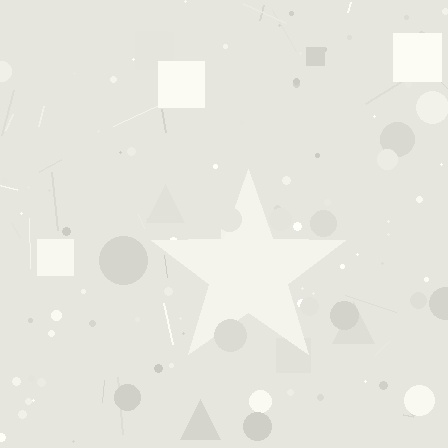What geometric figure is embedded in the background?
A star is embedded in the background.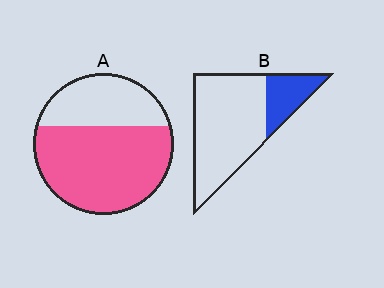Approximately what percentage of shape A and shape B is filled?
A is approximately 65% and B is approximately 25%.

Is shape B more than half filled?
No.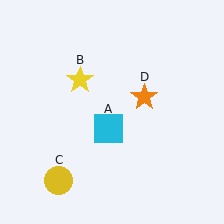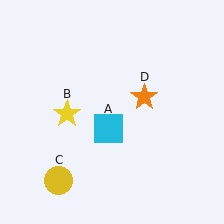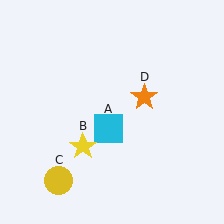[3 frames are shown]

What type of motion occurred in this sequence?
The yellow star (object B) rotated counterclockwise around the center of the scene.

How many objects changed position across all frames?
1 object changed position: yellow star (object B).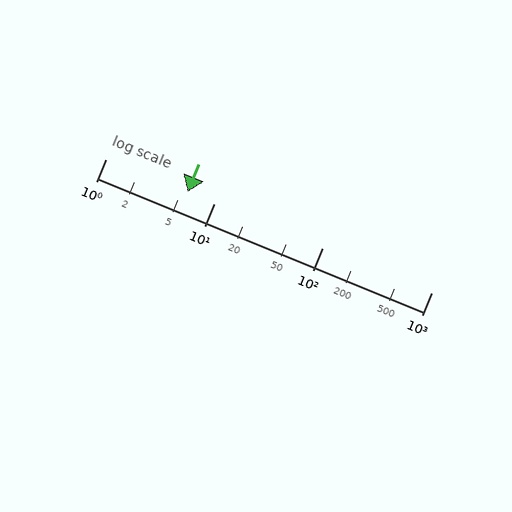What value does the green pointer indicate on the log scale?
The pointer indicates approximately 5.7.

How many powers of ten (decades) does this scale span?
The scale spans 3 decades, from 1 to 1000.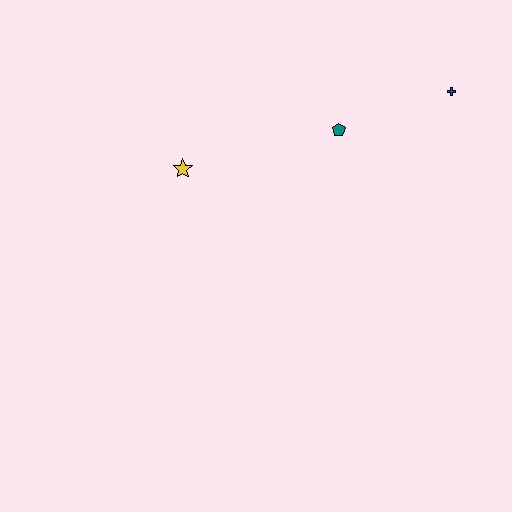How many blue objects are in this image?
There is 1 blue object.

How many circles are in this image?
There are no circles.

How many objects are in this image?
There are 3 objects.